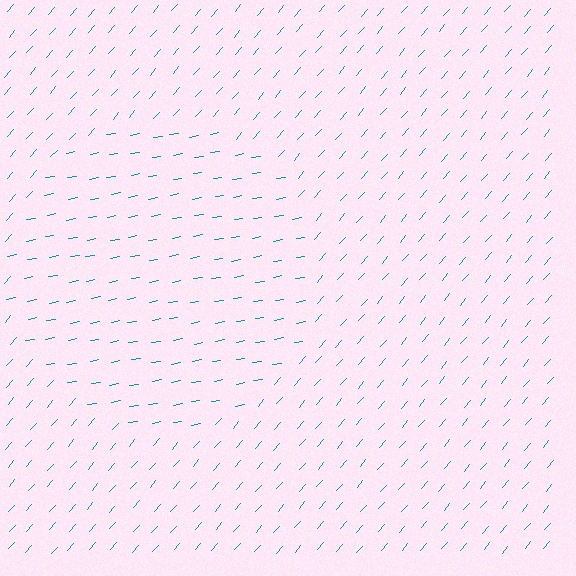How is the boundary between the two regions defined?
The boundary is defined purely by a change in line orientation (approximately 39 degrees difference). All lines are the same color and thickness.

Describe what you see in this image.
The image is filled with small teal line segments. A circle region in the image has lines oriented differently from the surrounding lines, creating a visible texture boundary.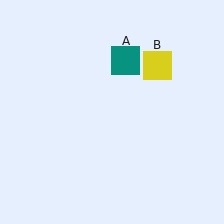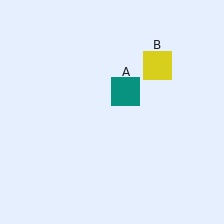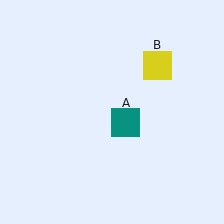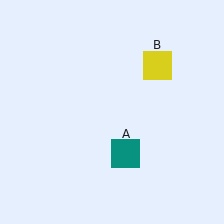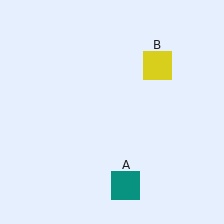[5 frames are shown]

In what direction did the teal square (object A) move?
The teal square (object A) moved down.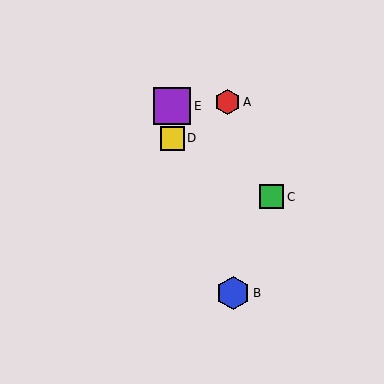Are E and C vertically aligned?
No, E is at x≈172 and C is at x≈271.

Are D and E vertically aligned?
Yes, both are at x≈172.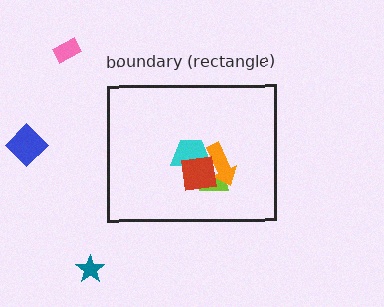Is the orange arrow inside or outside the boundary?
Inside.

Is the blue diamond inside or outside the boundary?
Outside.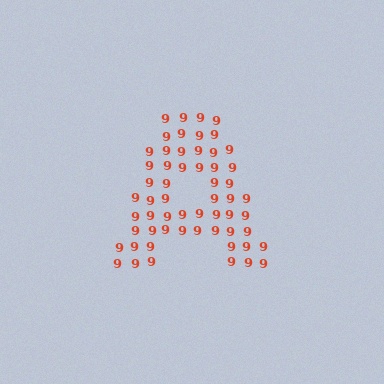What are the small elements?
The small elements are digit 9's.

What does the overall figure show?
The overall figure shows the letter A.